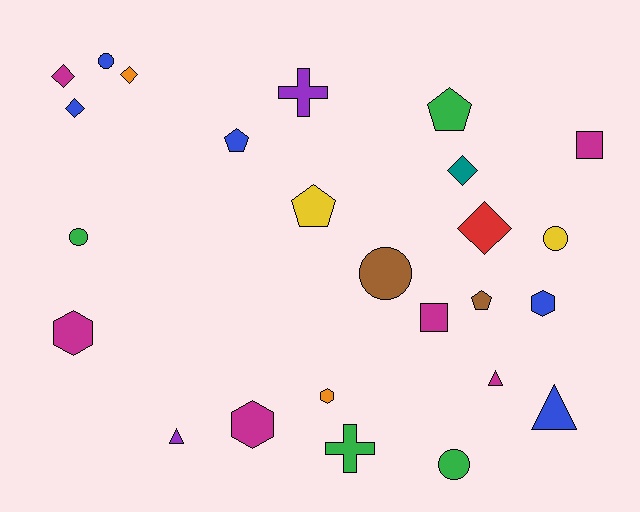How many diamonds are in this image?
There are 5 diamonds.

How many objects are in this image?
There are 25 objects.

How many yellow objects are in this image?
There are 2 yellow objects.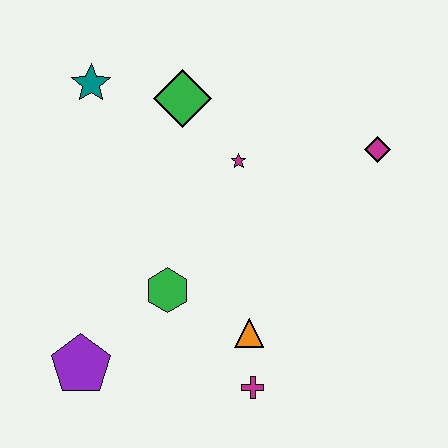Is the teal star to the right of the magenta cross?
No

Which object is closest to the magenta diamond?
The magenta star is closest to the magenta diamond.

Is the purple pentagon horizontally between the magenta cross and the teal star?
No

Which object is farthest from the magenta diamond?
The purple pentagon is farthest from the magenta diamond.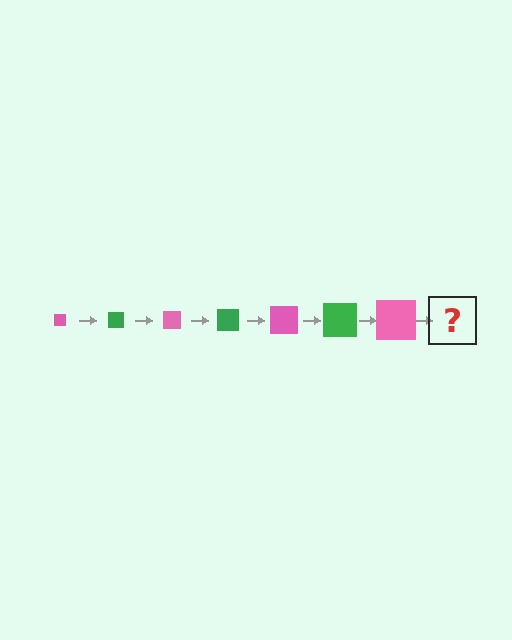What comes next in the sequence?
The next element should be a green square, larger than the previous one.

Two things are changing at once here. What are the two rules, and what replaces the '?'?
The two rules are that the square grows larger each step and the color cycles through pink and green. The '?' should be a green square, larger than the previous one.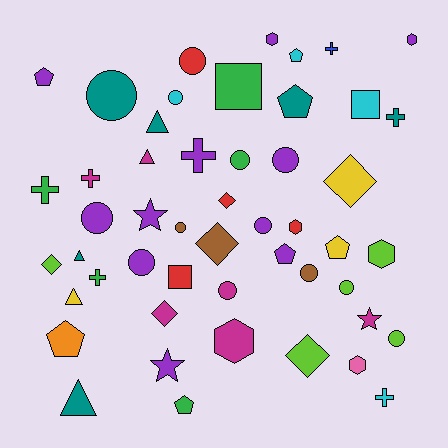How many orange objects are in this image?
There is 1 orange object.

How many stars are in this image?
There are 3 stars.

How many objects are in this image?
There are 50 objects.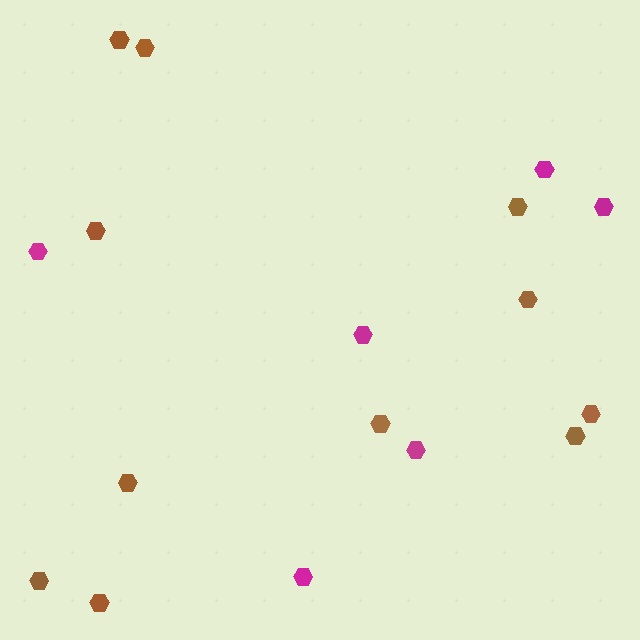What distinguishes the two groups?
There are 2 groups: one group of magenta hexagons (6) and one group of brown hexagons (11).